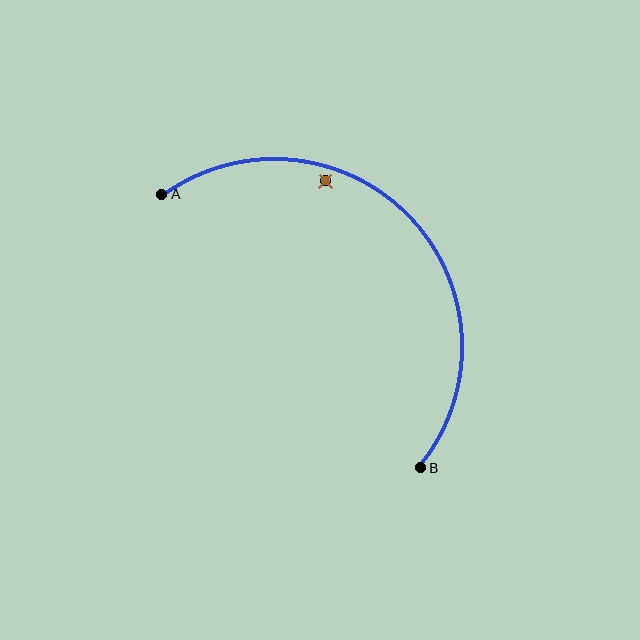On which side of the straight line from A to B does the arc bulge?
The arc bulges above and to the right of the straight line connecting A and B.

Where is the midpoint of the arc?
The arc midpoint is the point on the curve farthest from the straight line joining A and B. It sits above and to the right of that line.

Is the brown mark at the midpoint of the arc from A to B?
No — the brown mark does not lie on the arc at all. It sits slightly inside the curve.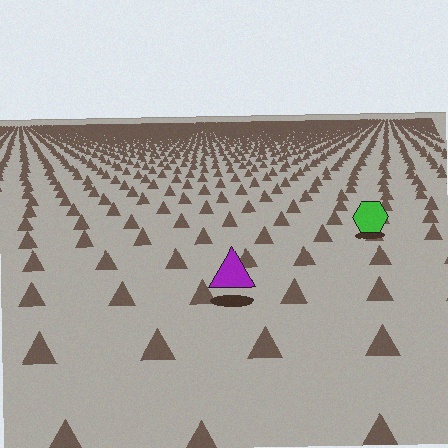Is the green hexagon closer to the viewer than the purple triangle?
No. The purple triangle is closer — you can tell from the texture gradient: the ground texture is coarser near it.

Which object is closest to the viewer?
The purple triangle is closest. The texture marks near it are larger and more spread out.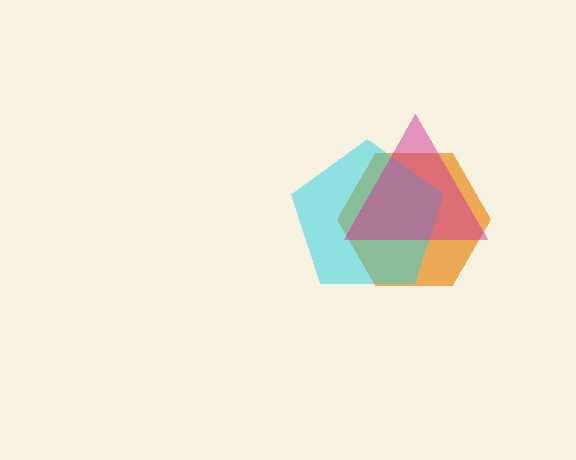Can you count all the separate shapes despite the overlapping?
Yes, there are 3 separate shapes.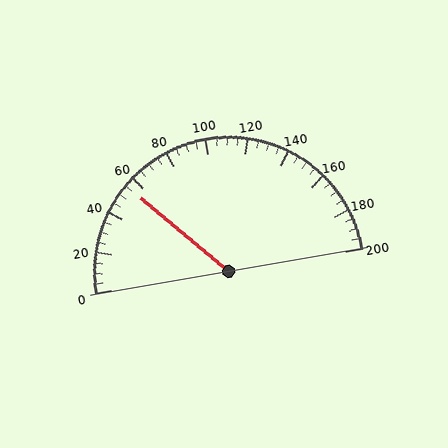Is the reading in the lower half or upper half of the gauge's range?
The reading is in the lower half of the range (0 to 200).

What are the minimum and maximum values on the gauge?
The gauge ranges from 0 to 200.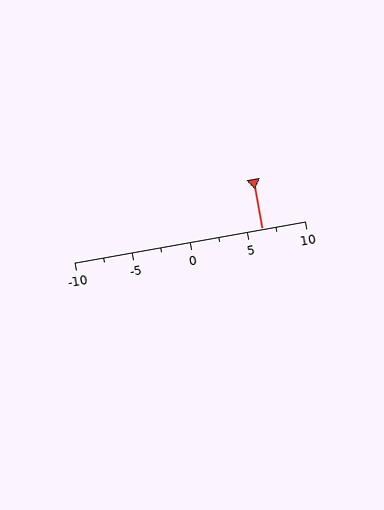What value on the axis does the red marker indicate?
The marker indicates approximately 6.2.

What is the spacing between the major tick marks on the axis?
The major ticks are spaced 5 apart.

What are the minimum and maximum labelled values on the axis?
The axis runs from -10 to 10.